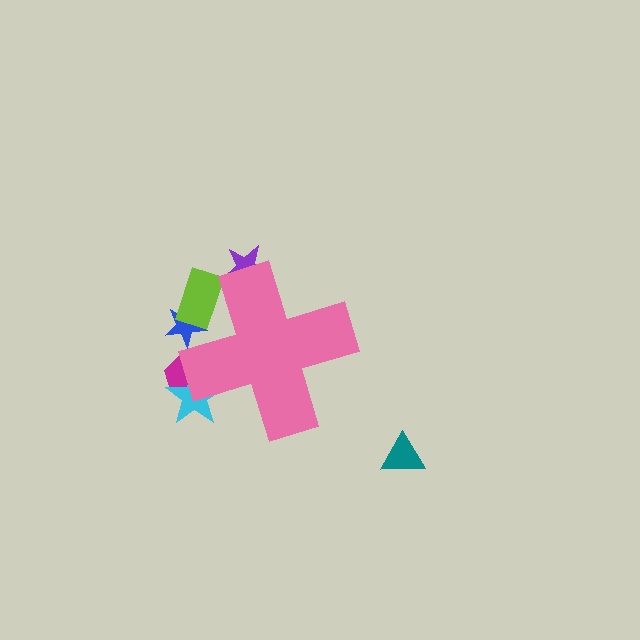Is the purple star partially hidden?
Yes, the purple star is partially hidden behind the pink cross.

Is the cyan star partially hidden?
Yes, the cyan star is partially hidden behind the pink cross.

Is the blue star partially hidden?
Yes, the blue star is partially hidden behind the pink cross.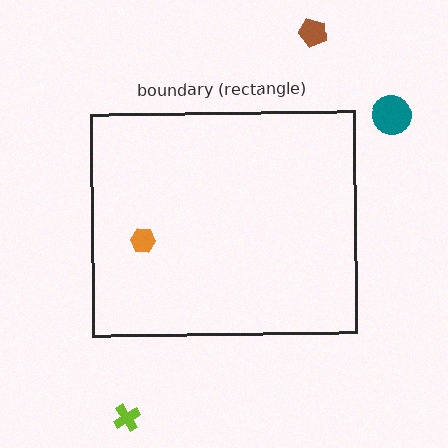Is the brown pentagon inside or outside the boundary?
Outside.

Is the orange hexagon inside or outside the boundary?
Inside.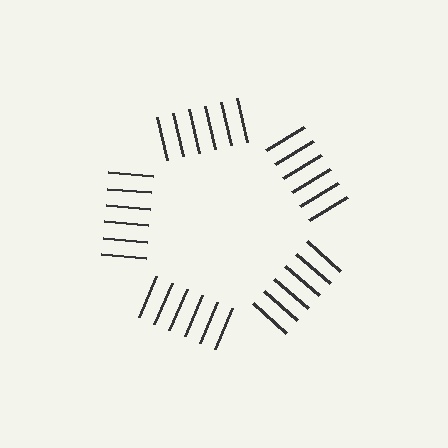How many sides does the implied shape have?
5 sides — the line-ends trace a pentagon.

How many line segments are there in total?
30 — 6 along each of the 5 edges.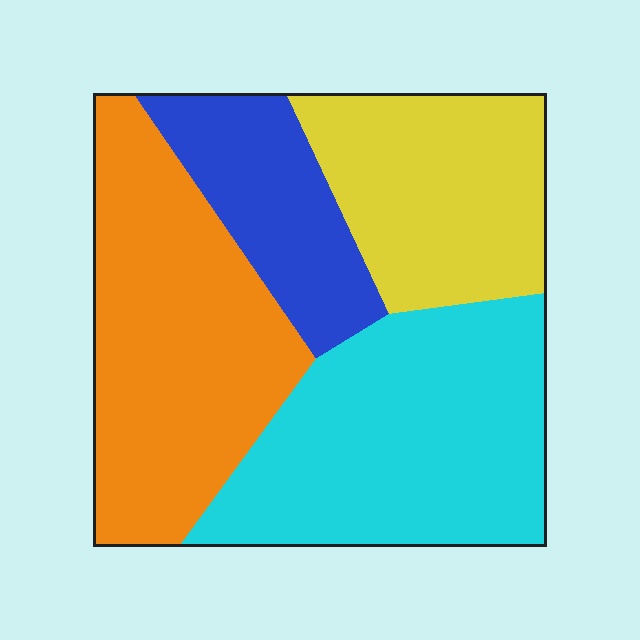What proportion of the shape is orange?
Orange takes up between a sixth and a third of the shape.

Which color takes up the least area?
Blue, at roughly 15%.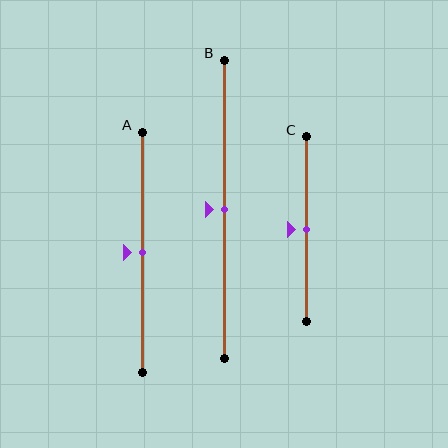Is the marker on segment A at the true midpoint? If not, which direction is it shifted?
Yes, the marker on segment A is at the true midpoint.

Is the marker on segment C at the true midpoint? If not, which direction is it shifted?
Yes, the marker on segment C is at the true midpoint.